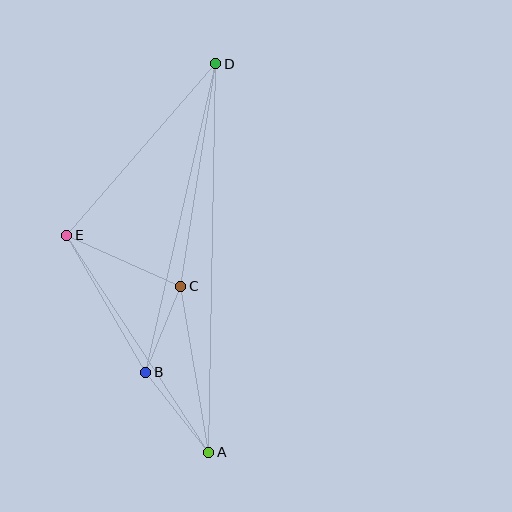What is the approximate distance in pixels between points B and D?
The distance between B and D is approximately 316 pixels.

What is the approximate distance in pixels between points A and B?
The distance between A and B is approximately 102 pixels.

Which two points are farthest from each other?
Points A and D are farthest from each other.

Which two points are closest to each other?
Points B and C are closest to each other.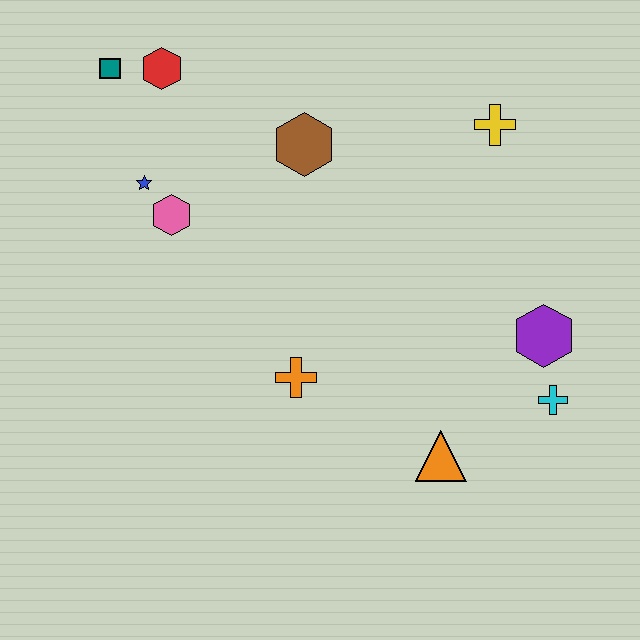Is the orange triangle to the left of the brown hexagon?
No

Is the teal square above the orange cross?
Yes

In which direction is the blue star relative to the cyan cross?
The blue star is to the left of the cyan cross.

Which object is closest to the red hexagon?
The teal square is closest to the red hexagon.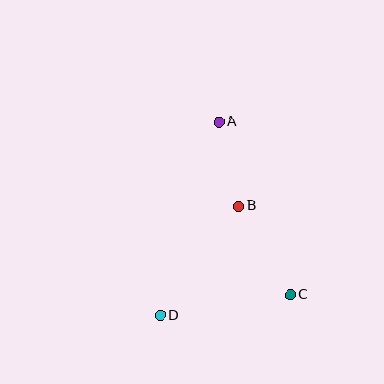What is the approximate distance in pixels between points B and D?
The distance between B and D is approximately 135 pixels.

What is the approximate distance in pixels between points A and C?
The distance between A and C is approximately 187 pixels.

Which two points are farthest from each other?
Points A and D are farthest from each other.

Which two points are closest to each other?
Points A and B are closest to each other.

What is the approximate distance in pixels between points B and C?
The distance between B and C is approximately 103 pixels.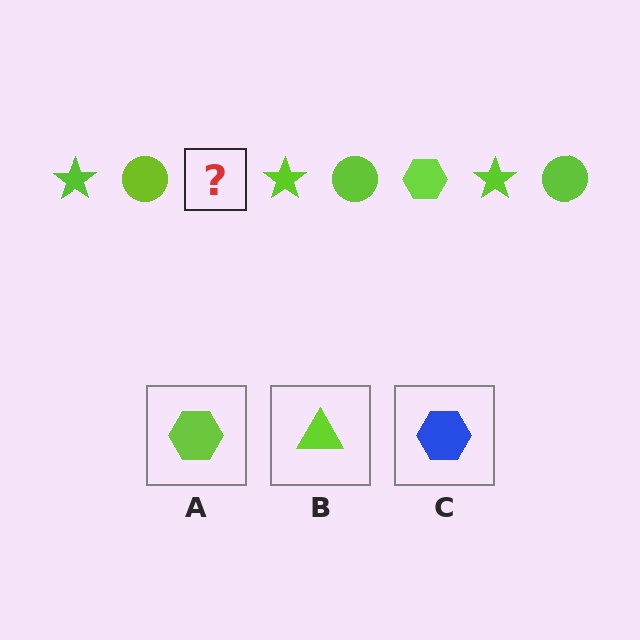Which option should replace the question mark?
Option A.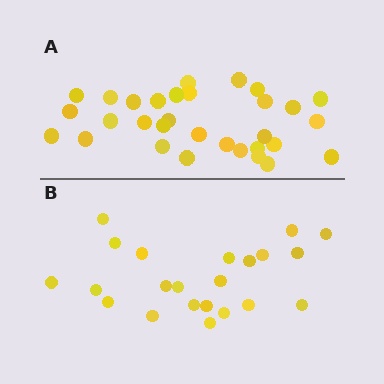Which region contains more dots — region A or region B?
Region A (the top region) has more dots.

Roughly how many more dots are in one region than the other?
Region A has roughly 8 or so more dots than region B.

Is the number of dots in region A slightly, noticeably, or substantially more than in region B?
Region A has noticeably more, but not dramatically so. The ratio is roughly 1.4 to 1.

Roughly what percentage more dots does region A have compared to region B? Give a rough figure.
About 40% more.